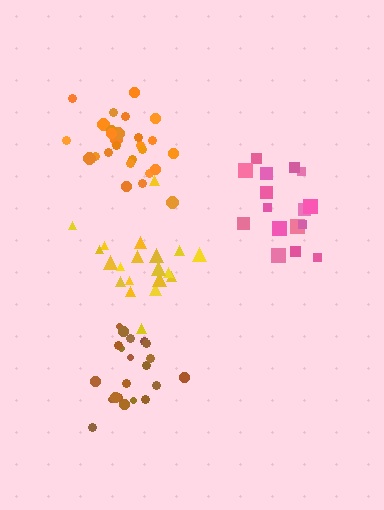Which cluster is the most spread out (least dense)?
Pink.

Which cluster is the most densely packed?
Orange.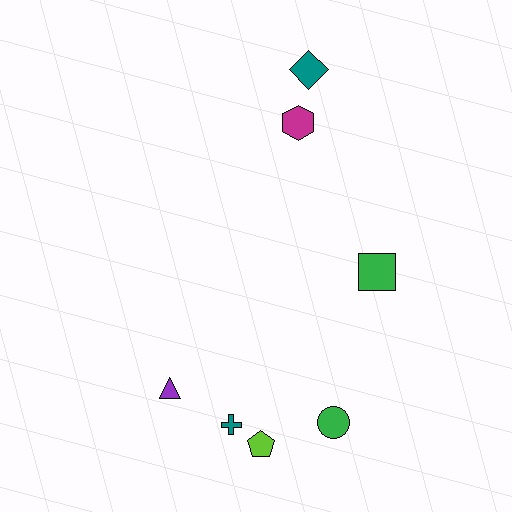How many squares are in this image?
There is 1 square.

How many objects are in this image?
There are 7 objects.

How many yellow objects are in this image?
There are no yellow objects.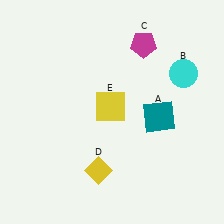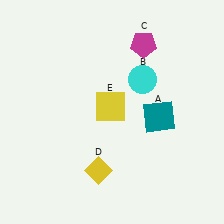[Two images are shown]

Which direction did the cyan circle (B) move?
The cyan circle (B) moved left.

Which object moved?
The cyan circle (B) moved left.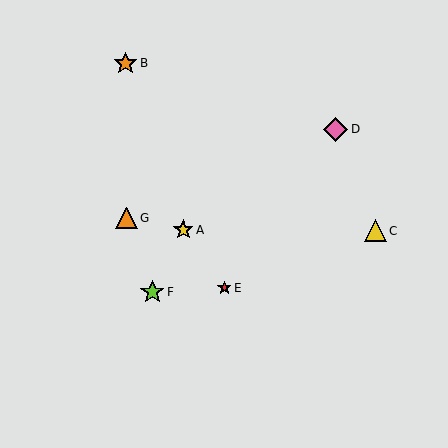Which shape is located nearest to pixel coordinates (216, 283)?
The red star (labeled E) at (224, 288) is nearest to that location.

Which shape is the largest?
The lime star (labeled F) is the largest.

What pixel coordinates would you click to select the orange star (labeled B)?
Click at (125, 64) to select the orange star B.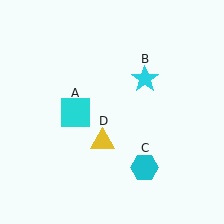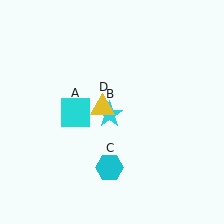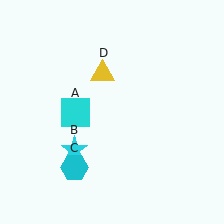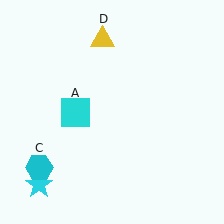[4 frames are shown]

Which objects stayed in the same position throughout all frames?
Cyan square (object A) remained stationary.